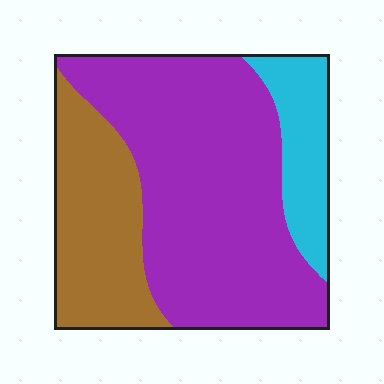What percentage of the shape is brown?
Brown takes up about one quarter (1/4) of the shape.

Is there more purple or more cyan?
Purple.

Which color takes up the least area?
Cyan, at roughly 15%.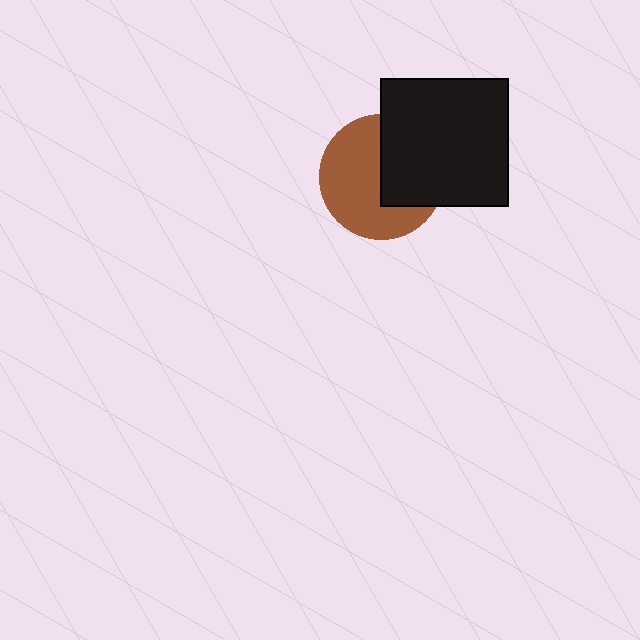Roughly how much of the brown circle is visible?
About half of it is visible (roughly 59%).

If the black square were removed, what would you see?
You would see the complete brown circle.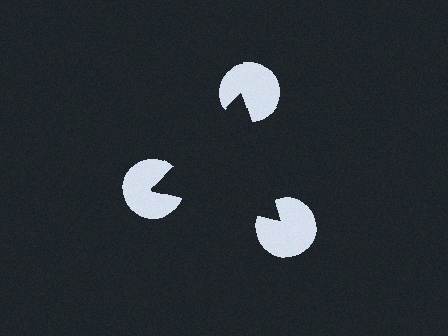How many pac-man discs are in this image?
There are 3 — one at each vertex of the illusory triangle.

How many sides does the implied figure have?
3 sides.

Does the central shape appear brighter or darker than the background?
It typically appears slightly darker than the background, even though no actual brightness change is drawn.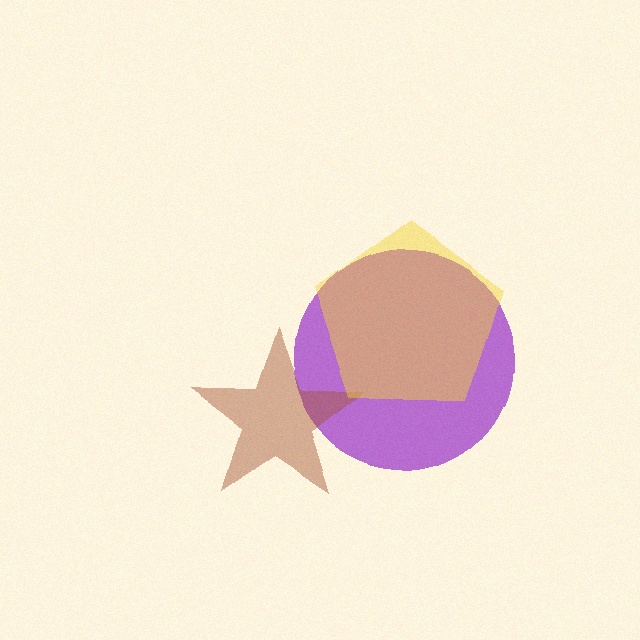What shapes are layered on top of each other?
The layered shapes are: a purple circle, a brown star, a yellow pentagon.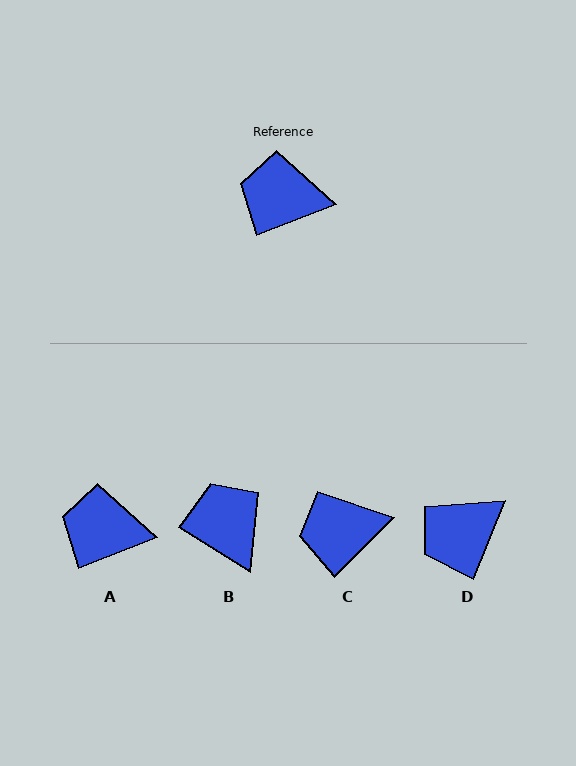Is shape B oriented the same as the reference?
No, it is off by about 53 degrees.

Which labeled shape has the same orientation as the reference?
A.